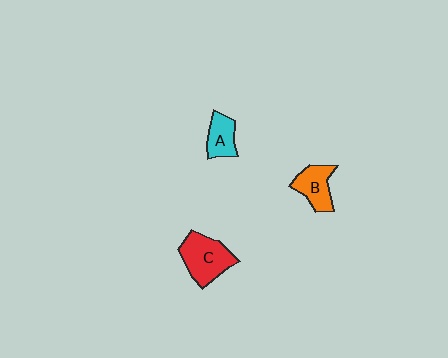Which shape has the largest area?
Shape C (red).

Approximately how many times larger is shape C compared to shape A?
Approximately 1.7 times.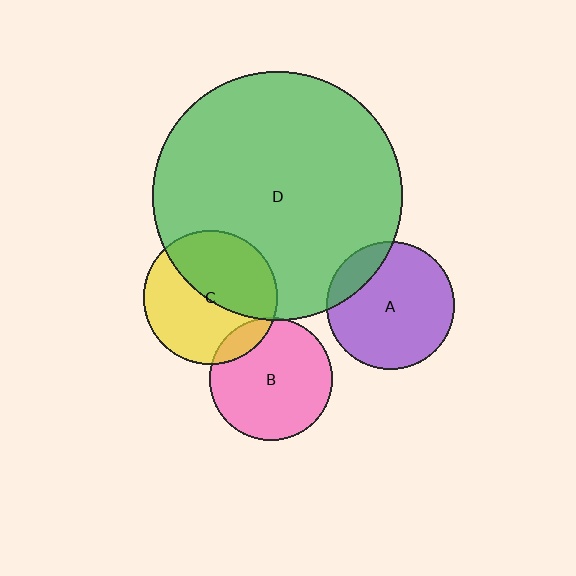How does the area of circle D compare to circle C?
Approximately 3.5 times.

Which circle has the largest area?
Circle D (green).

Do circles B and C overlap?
Yes.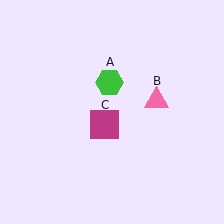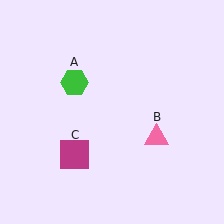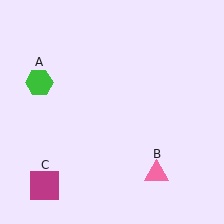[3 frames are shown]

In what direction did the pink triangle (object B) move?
The pink triangle (object B) moved down.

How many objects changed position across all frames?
3 objects changed position: green hexagon (object A), pink triangle (object B), magenta square (object C).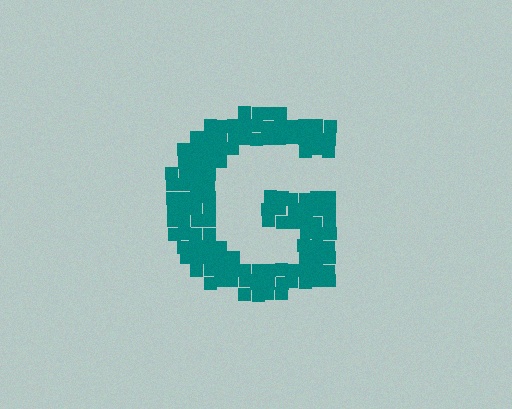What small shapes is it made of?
It is made of small squares.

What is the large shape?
The large shape is the letter G.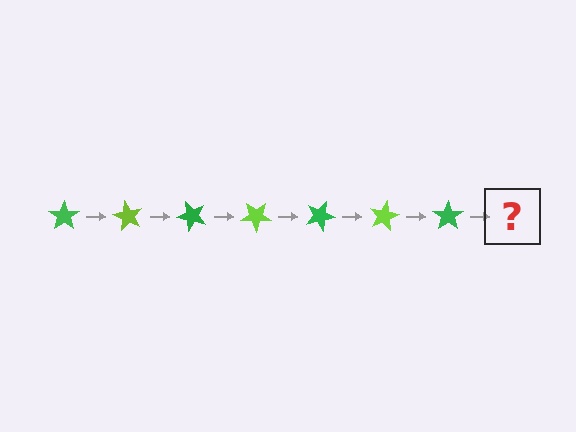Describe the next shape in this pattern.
It should be a lime star, rotated 420 degrees from the start.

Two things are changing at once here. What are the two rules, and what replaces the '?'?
The two rules are that it rotates 60 degrees each step and the color cycles through green and lime. The '?' should be a lime star, rotated 420 degrees from the start.